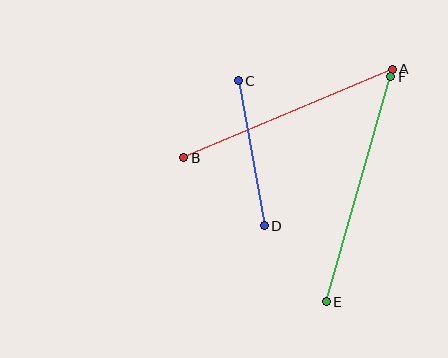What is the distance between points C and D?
The distance is approximately 147 pixels.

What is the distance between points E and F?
The distance is approximately 234 pixels.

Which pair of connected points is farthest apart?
Points E and F are farthest apart.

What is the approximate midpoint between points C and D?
The midpoint is at approximately (251, 153) pixels.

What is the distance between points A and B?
The distance is approximately 227 pixels.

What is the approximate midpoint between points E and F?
The midpoint is at approximately (358, 189) pixels.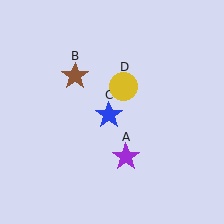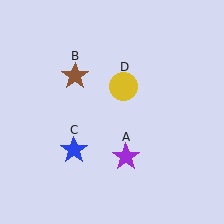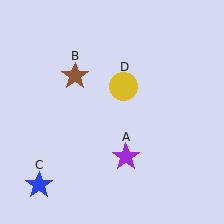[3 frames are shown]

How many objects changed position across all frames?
1 object changed position: blue star (object C).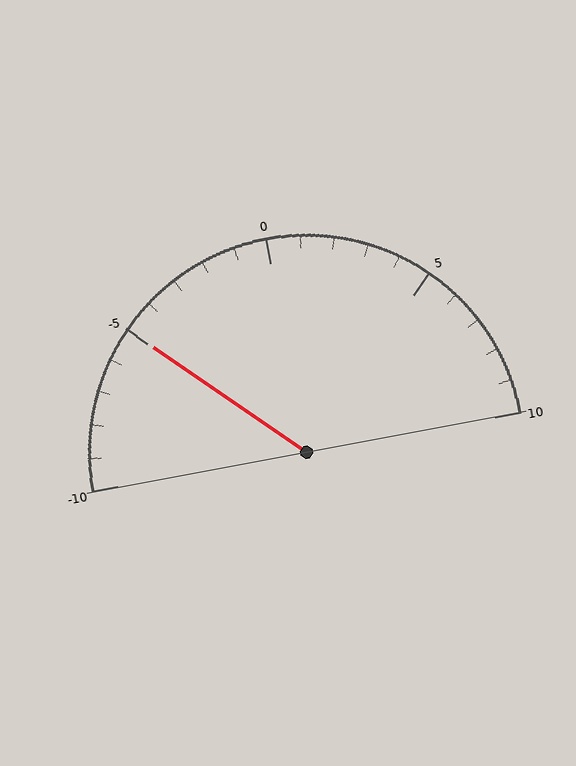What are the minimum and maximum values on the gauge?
The gauge ranges from -10 to 10.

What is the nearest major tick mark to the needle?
The nearest major tick mark is -5.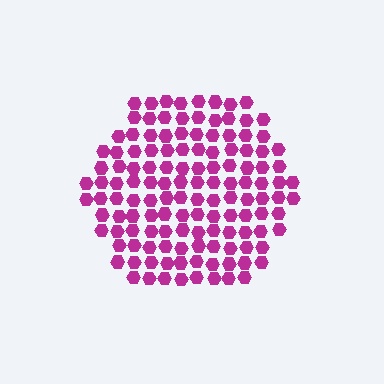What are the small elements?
The small elements are hexagons.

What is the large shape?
The large shape is a hexagon.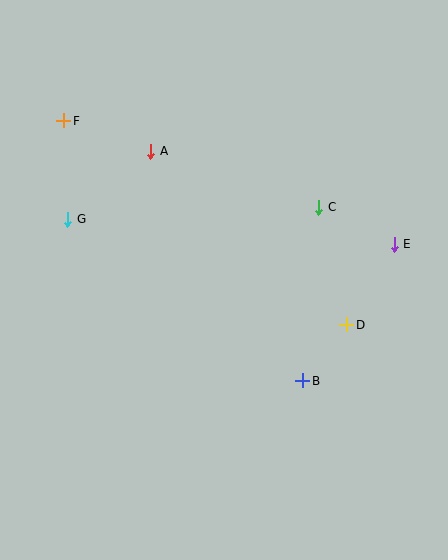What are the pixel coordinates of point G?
Point G is at (68, 220).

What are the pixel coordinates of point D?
Point D is at (347, 325).